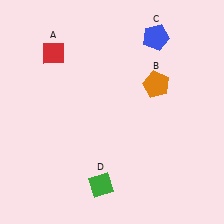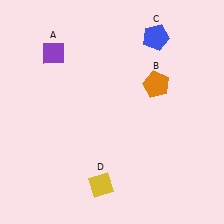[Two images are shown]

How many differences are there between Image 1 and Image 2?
There are 2 differences between the two images.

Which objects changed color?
A changed from red to purple. D changed from green to yellow.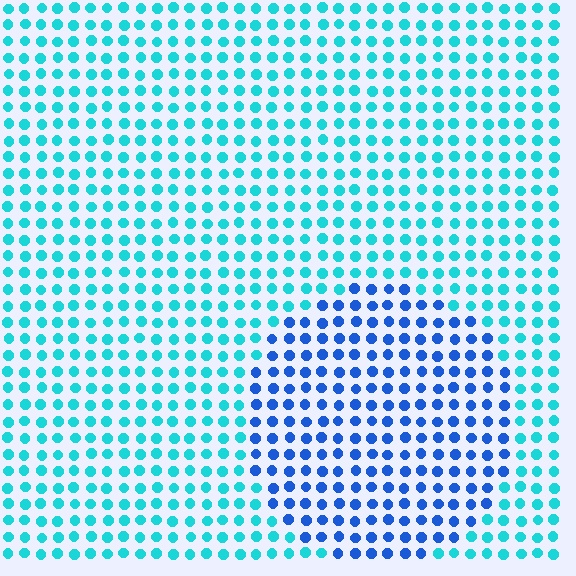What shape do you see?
I see a circle.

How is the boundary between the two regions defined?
The boundary is defined purely by a slight shift in hue (about 40 degrees). Spacing, size, and orientation are identical on both sides.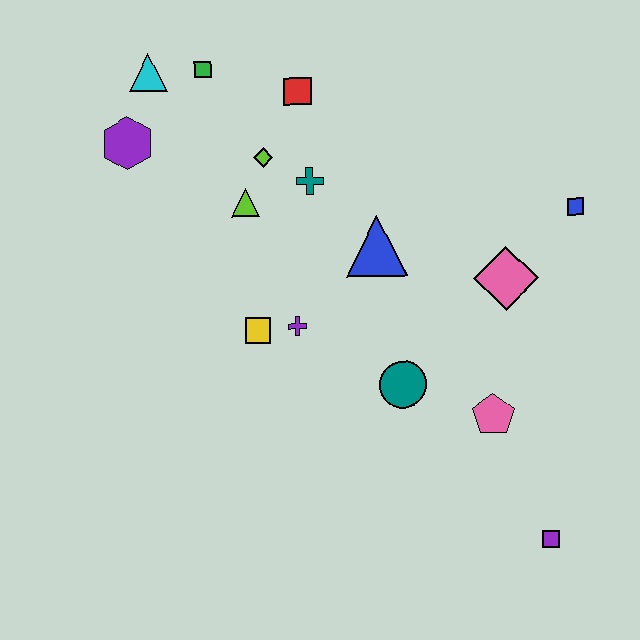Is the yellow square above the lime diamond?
No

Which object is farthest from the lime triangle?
The purple square is farthest from the lime triangle.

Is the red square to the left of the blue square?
Yes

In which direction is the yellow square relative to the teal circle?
The yellow square is to the left of the teal circle.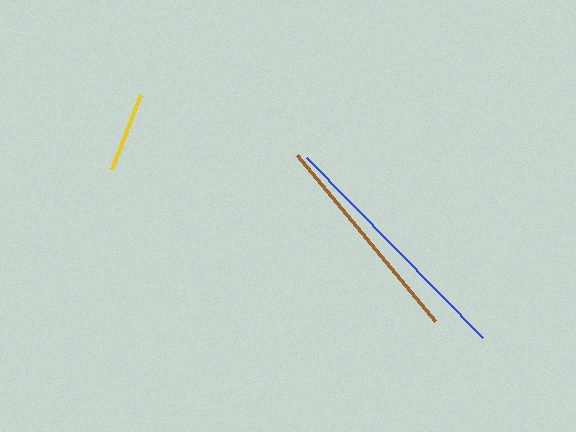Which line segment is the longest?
The blue line is the longest at approximately 252 pixels.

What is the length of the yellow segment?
The yellow segment is approximately 80 pixels long.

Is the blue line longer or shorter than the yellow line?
The blue line is longer than the yellow line.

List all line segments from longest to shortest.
From longest to shortest: blue, brown, yellow.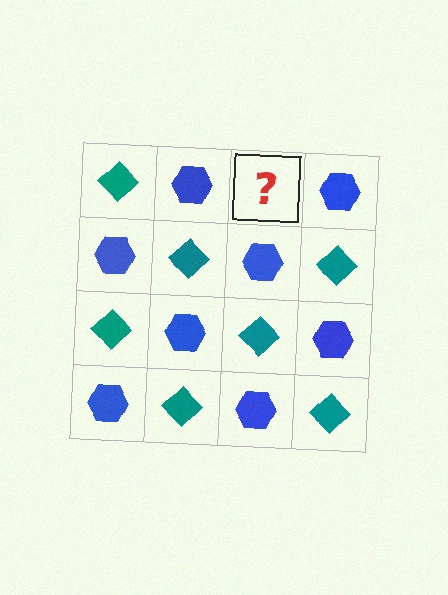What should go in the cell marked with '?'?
The missing cell should contain a teal diamond.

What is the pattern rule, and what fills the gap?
The rule is that it alternates teal diamond and blue hexagon in a checkerboard pattern. The gap should be filled with a teal diamond.